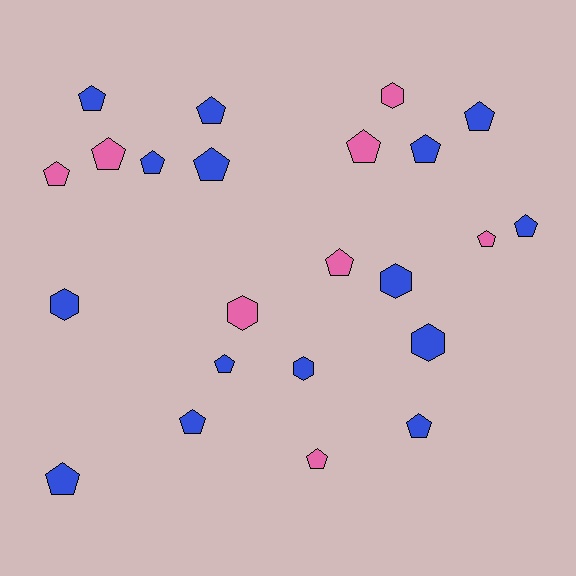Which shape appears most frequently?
Pentagon, with 17 objects.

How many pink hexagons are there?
There are 2 pink hexagons.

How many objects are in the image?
There are 23 objects.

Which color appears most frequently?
Blue, with 15 objects.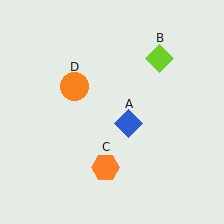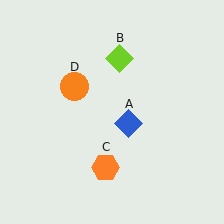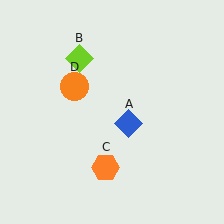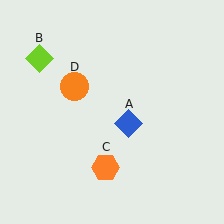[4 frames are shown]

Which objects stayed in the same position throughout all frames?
Blue diamond (object A) and orange hexagon (object C) and orange circle (object D) remained stationary.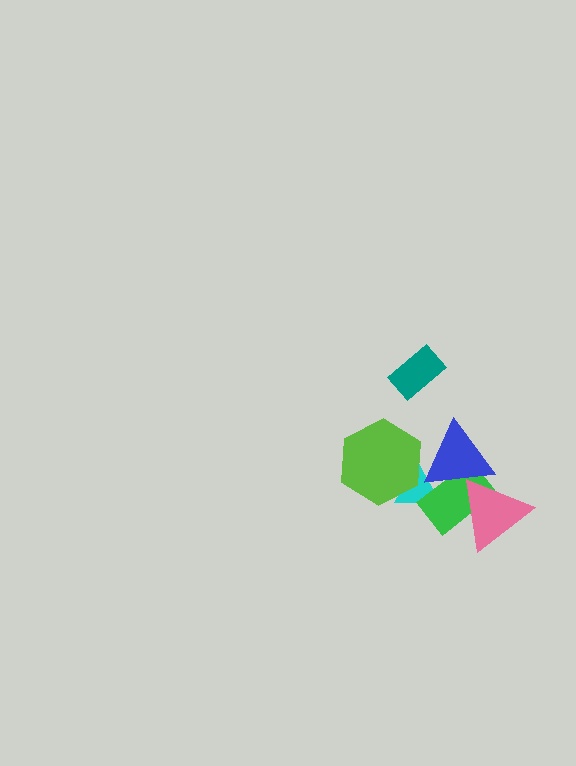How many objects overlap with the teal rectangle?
0 objects overlap with the teal rectangle.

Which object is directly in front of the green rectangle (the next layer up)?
The blue triangle is directly in front of the green rectangle.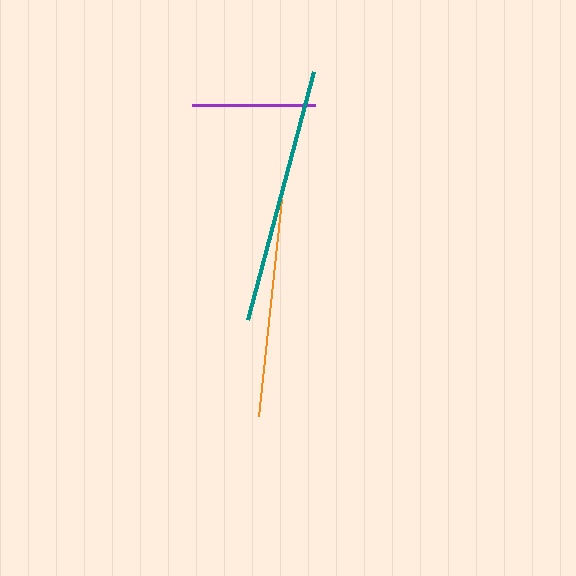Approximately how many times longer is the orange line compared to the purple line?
The orange line is approximately 1.8 times the length of the purple line.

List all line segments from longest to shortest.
From longest to shortest: teal, orange, purple.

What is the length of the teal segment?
The teal segment is approximately 256 pixels long.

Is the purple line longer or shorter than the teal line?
The teal line is longer than the purple line.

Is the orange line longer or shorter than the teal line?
The teal line is longer than the orange line.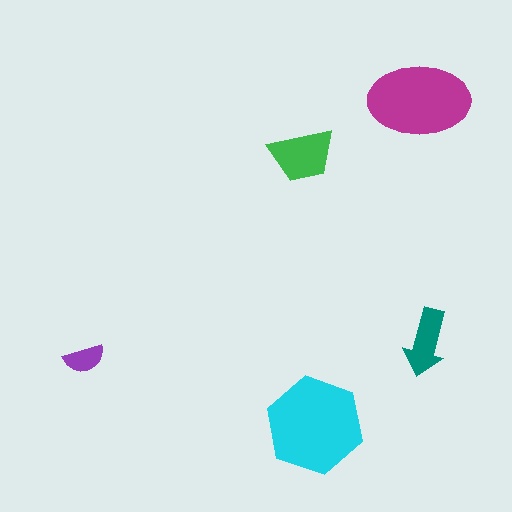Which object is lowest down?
The cyan hexagon is bottommost.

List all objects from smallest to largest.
The purple semicircle, the teal arrow, the green trapezoid, the magenta ellipse, the cyan hexagon.